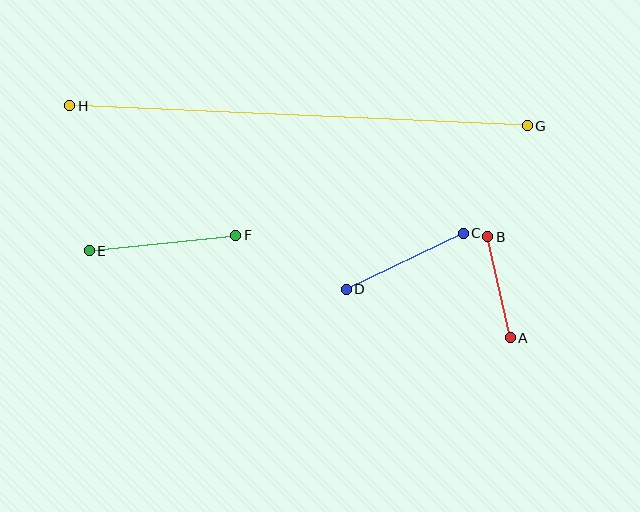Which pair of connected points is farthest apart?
Points G and H are farthest apart.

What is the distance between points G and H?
The distance is approximately 458 pixels.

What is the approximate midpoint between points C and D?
The midpoint is at approximately (405, 261) pixels.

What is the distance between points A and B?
The distance is approximately 103 pixels.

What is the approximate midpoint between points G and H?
The midpoint is at approximately (299, 116) pixels.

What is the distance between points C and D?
The distance is approximately 130 pixels.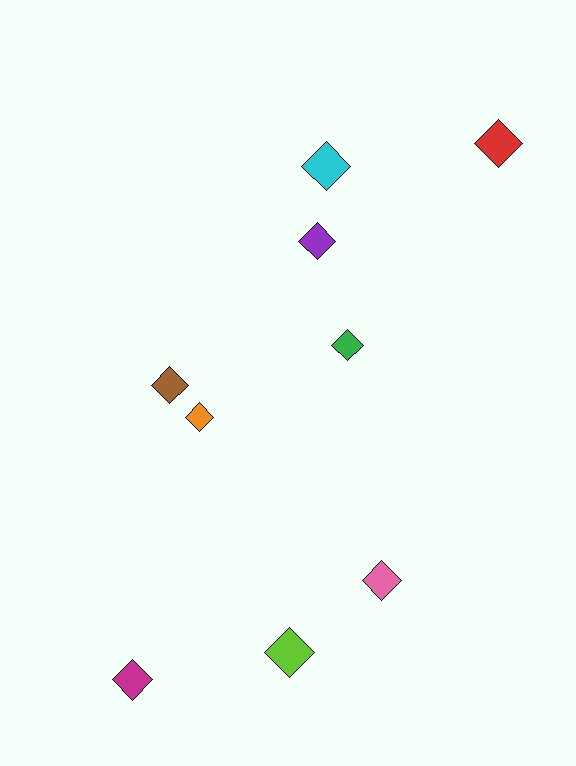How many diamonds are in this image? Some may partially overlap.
There are 9 diamonds.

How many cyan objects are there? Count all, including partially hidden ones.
There is 1 cyan object.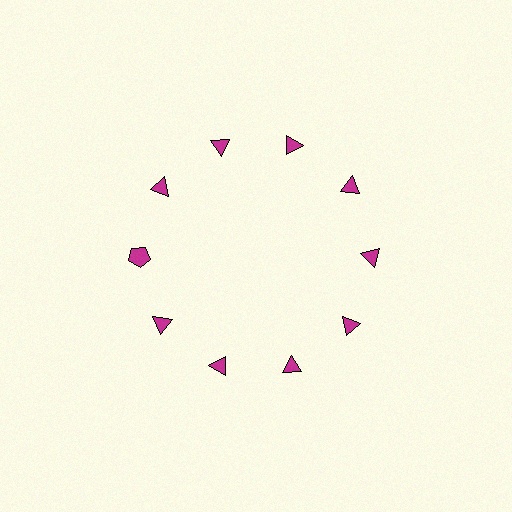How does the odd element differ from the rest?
It has a different shape: pentagon instead of triangle.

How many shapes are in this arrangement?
There are 10 shapes arranged in a ring pattern.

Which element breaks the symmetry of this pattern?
The magenta pentagon at roughly the 9 o'clock position breaks the symmetry. All other shapes are magenta triangles.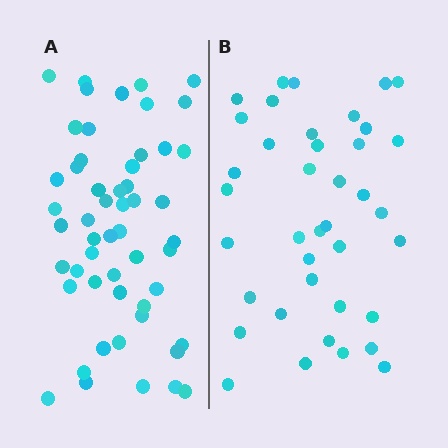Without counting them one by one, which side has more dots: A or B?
Region A (the left region) has more dots.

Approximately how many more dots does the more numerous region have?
Region A has approximately 15 more dots than region B.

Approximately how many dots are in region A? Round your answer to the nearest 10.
About 50 dots. (The exact count is 53, which rounds to 50.)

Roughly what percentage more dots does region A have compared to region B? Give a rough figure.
About 35% more.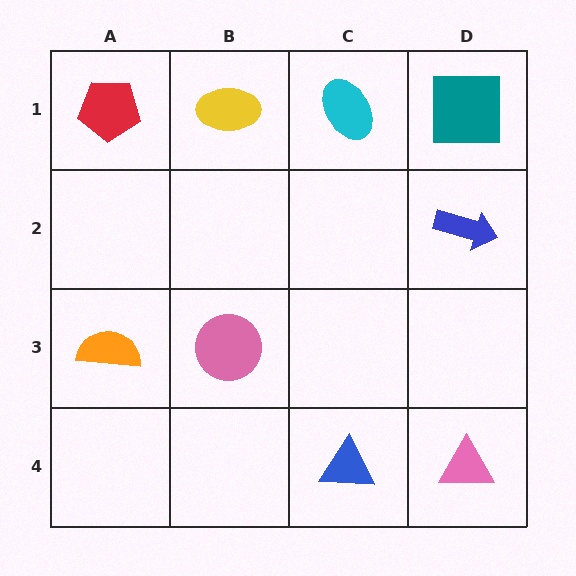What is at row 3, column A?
An orange semicircle.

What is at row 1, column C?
A cyan ellipse.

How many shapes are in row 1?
4 shapes.